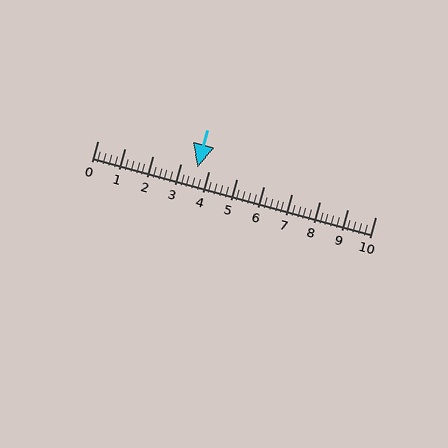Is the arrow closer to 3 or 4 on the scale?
The arrow is closer to 4.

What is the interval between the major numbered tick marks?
The major tick marks are spaced 1 units apart.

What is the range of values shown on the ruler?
The ruler shows values from 0 to 10.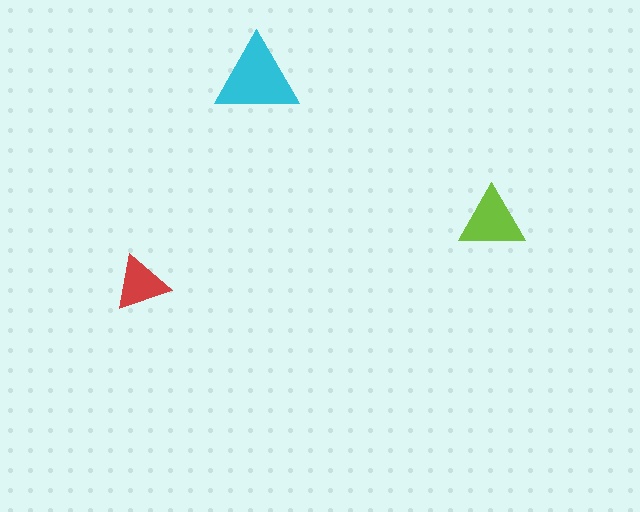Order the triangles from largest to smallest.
the cyan one, the lime one, the red one.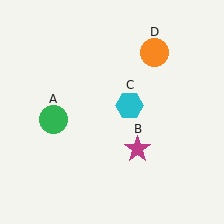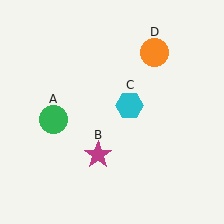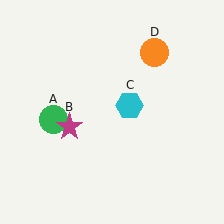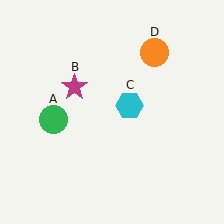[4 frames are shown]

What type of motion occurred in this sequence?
The magenta star (object B) rotated clockwise around the center of the scene.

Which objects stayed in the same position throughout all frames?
Green circle (object A) and cyan hexagon (object C) and orange circle (object D) remained stationary.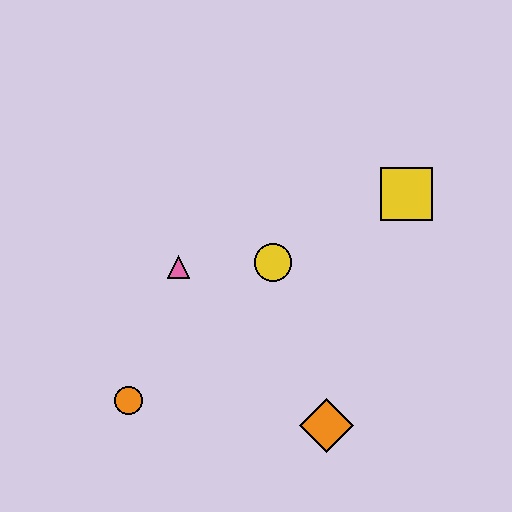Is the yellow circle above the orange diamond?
Yes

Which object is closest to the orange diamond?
The yellow circle is closest to the orange diamond.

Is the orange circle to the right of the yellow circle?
No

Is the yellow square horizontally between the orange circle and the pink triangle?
No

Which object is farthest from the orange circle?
The yellow square is farthest from the orange circle.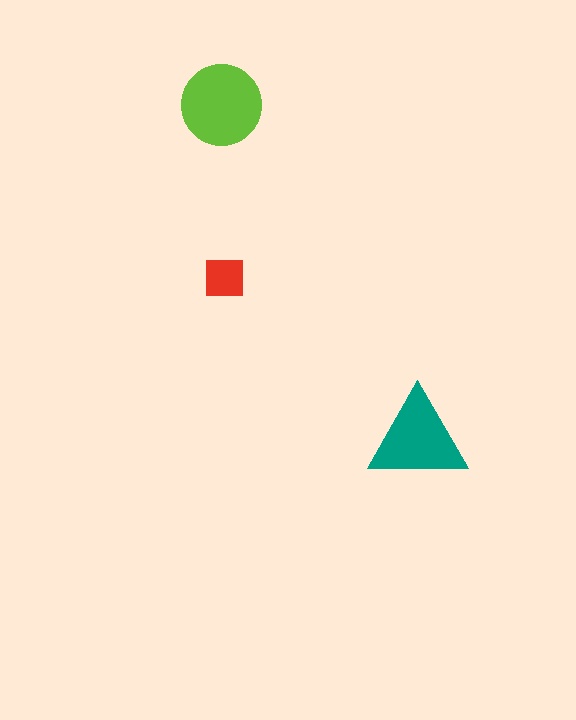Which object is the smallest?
The red square.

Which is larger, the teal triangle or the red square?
The teal triangle.